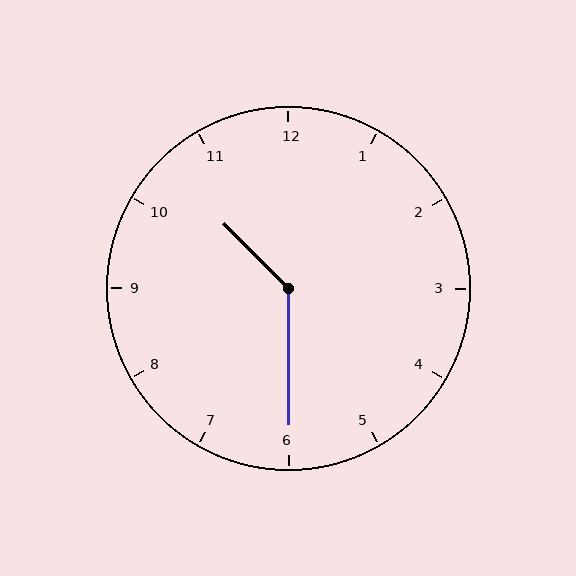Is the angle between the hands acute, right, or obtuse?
It is obtuse.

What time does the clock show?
10:30.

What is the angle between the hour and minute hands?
Approximately 135 degrees.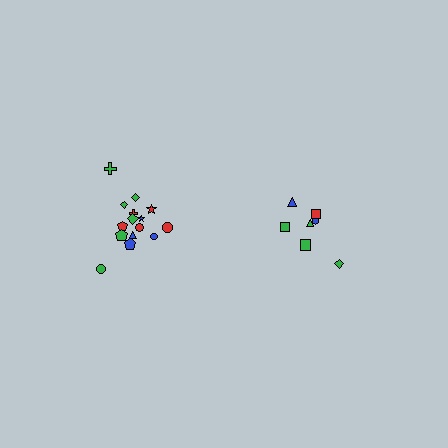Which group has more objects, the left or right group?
The left group.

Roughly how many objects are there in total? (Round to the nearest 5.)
Roughly 20 objects in total.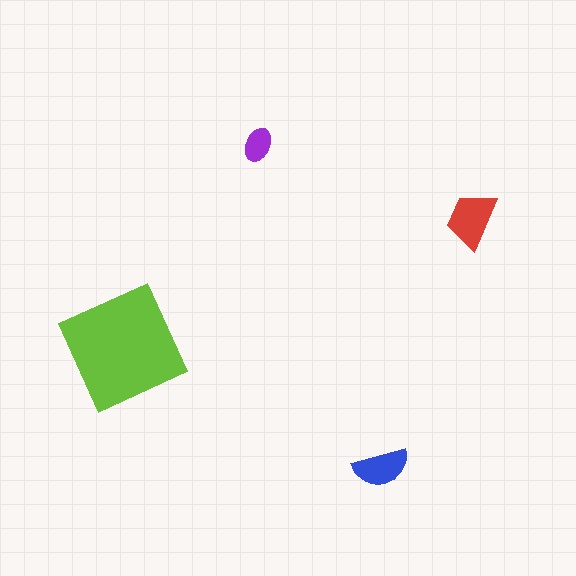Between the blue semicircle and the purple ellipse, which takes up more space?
The blue semicircle.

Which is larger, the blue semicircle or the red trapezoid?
The red trapezoid.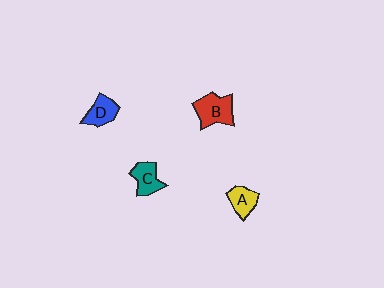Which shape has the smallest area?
Shape A (yellow).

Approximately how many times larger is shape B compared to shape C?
Approximately 1.4 times.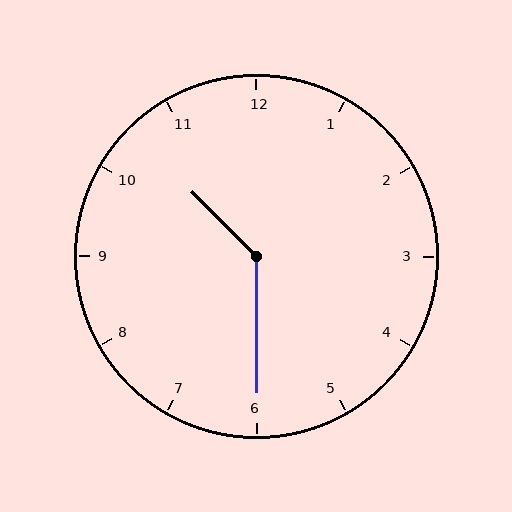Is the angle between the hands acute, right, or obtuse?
It is obtuse.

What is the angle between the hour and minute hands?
Approximately 135 degrees.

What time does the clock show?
10:30.